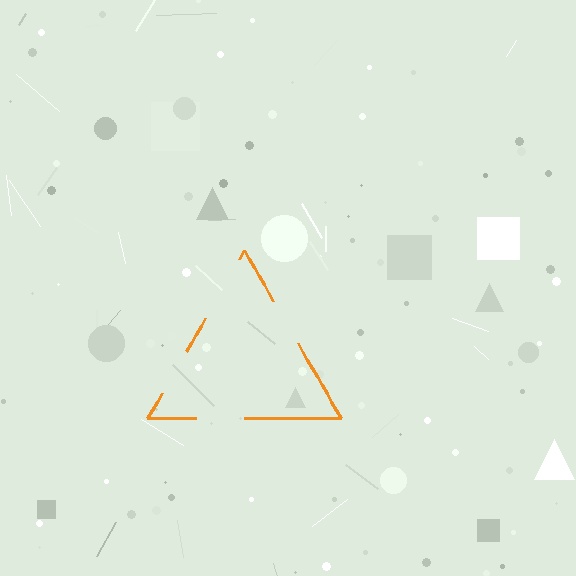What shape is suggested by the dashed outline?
The dashed outline suggests a triangle.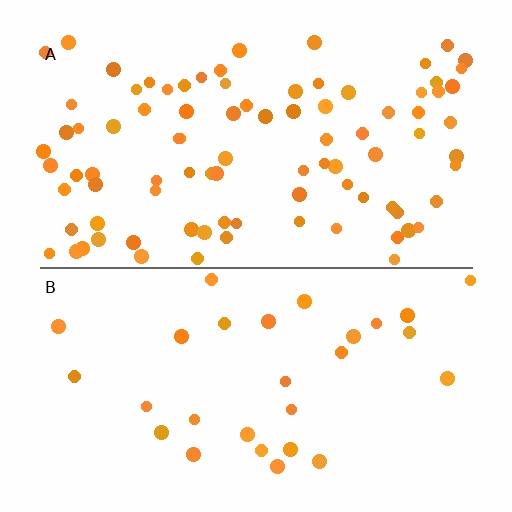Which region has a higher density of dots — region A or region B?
A (the top).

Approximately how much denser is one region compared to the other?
Approximately 3.1× — region A over region B.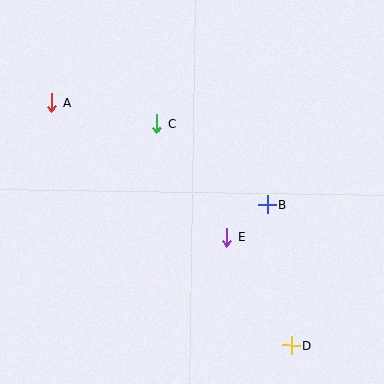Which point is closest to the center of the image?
Point E at (227, 237) is closest to the center.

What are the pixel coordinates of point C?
Point C is at (157, 124).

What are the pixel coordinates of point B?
Point B is at (267, 205).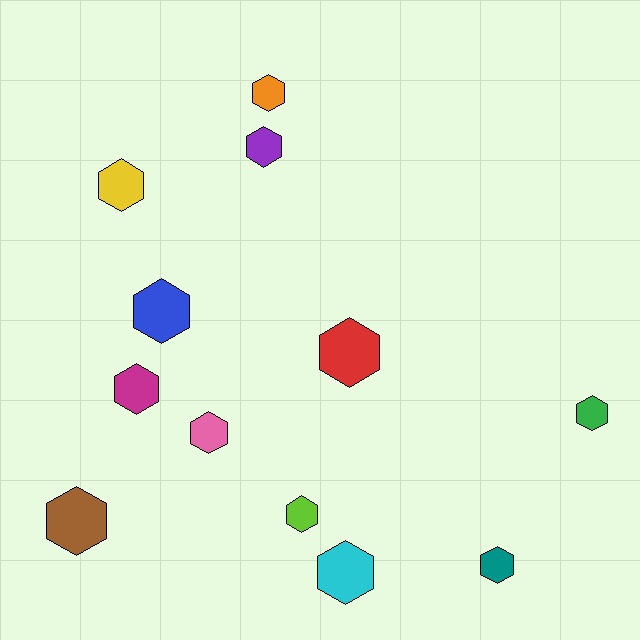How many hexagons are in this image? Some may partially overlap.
There are 12 hexagons.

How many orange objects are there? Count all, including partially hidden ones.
There is 1 orange object.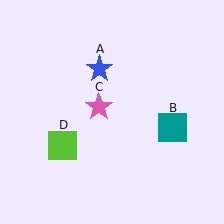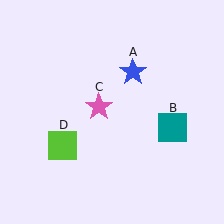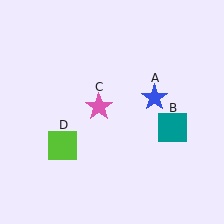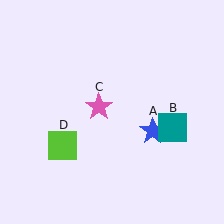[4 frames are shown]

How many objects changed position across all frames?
1 object changed position: blue star (object A).